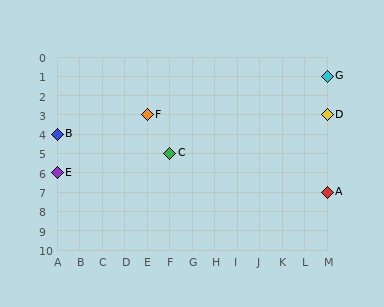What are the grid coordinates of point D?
Point D is at grid coordinates (M, 3).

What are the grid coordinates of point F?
Point F is at grid coordinates (E, 3).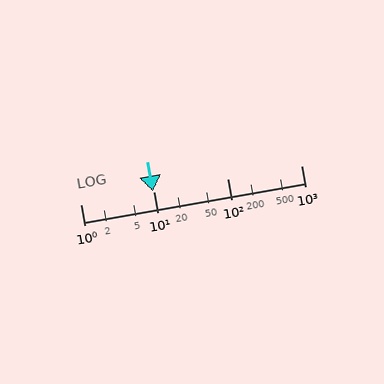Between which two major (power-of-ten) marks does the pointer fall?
The pointer is between 1 and 10.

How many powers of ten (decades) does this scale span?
The scale spans 3 decades, from 1 to 1000.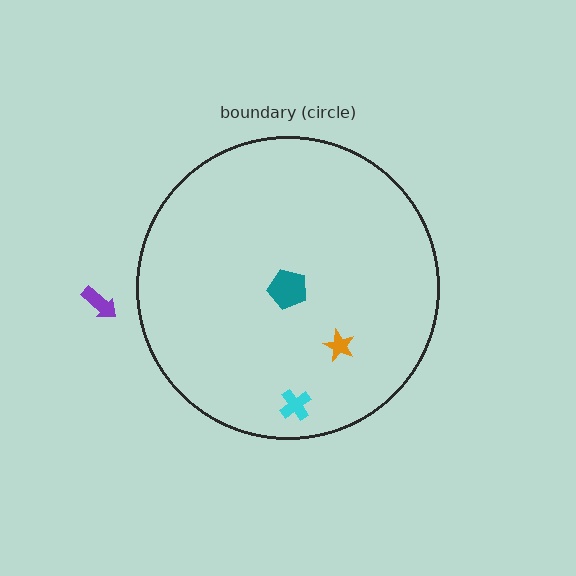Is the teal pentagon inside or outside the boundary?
Inside.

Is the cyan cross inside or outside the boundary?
Inside.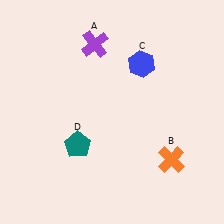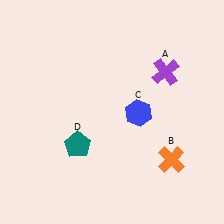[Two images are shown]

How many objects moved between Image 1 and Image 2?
2 objects moved between the two images.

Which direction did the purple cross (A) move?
The purple cross (A) moved right.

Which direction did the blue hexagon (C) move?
The blue hexagon (C) moved down.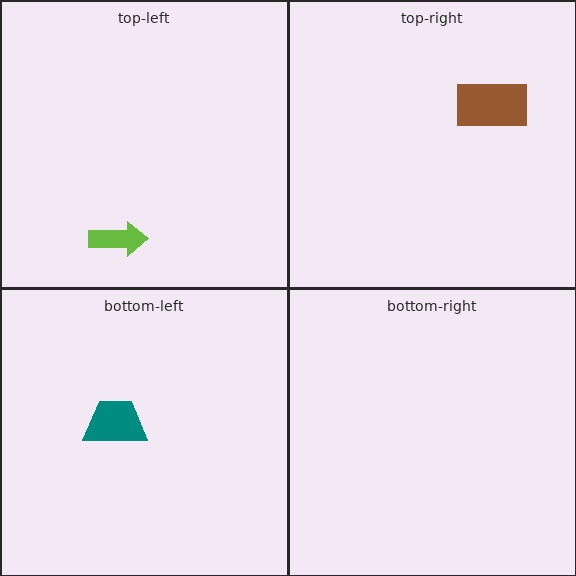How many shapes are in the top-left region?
1.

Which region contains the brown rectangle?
The top-right region.